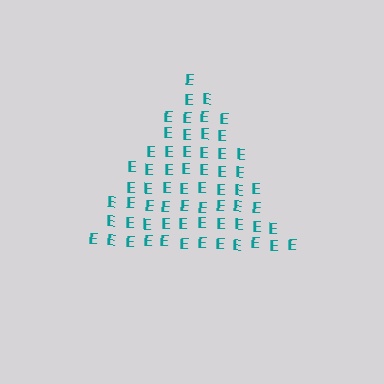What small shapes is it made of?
It is made of small letter E's.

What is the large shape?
The large shape is a triangle.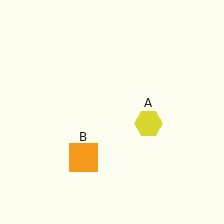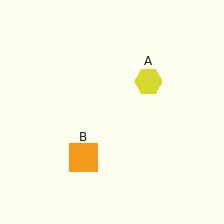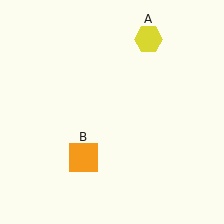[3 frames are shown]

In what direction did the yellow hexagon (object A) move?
The yellow hexagon (object A) moved up.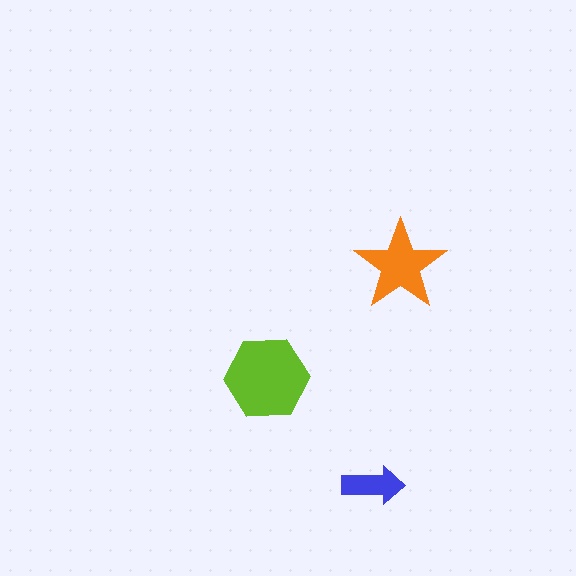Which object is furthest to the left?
The lime hexagon is leftmost.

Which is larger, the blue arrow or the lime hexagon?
The lime hexagon.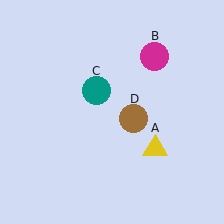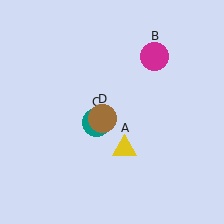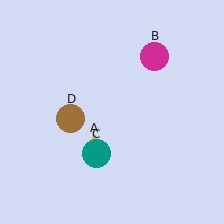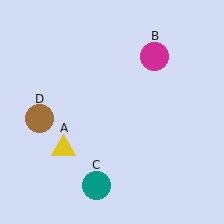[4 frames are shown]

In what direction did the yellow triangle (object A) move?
The yellow triangle (object A) moved left.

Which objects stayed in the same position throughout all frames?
Magenta circle (object B) remained stationary.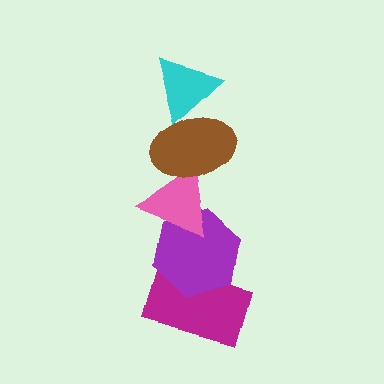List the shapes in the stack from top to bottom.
From top to bottom: the cyan triangle, the brown ellipse, the pink triangle, the purple hexagon, the magenta rectangle.